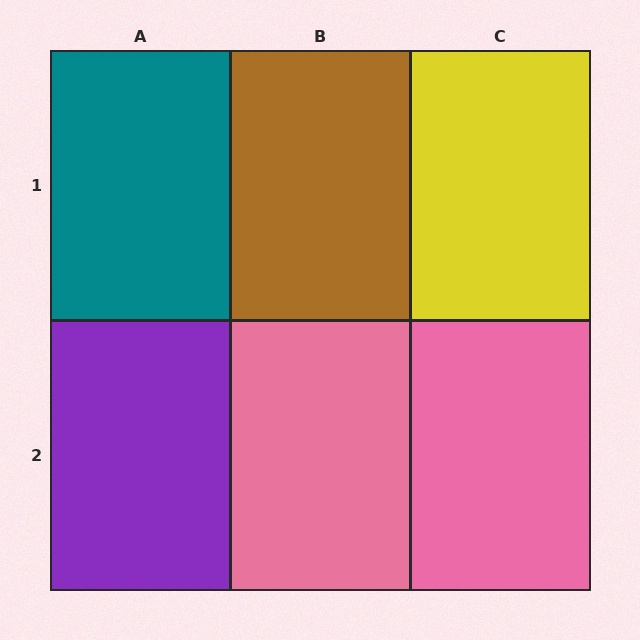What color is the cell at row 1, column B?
Brown.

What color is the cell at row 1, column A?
Teal.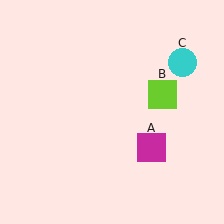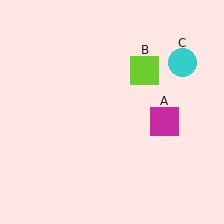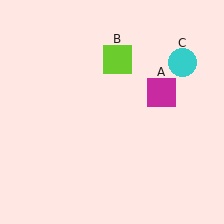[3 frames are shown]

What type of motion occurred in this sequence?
The magenta square (object A), lime square (object B) rotated counterclockwise around the center of the scene.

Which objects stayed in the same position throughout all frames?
Cyan circle (object C) remained stationary.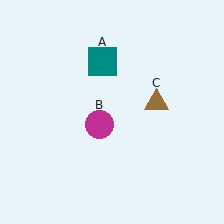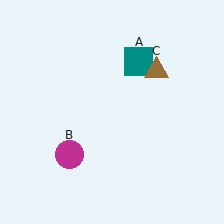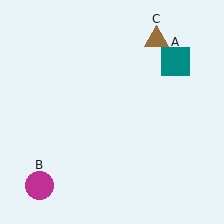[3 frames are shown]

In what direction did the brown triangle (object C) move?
The brown triangle (object C) moved up.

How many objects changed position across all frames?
3 objects changed position: teal square (object A), magenta circle (object B), brown triangle (object C).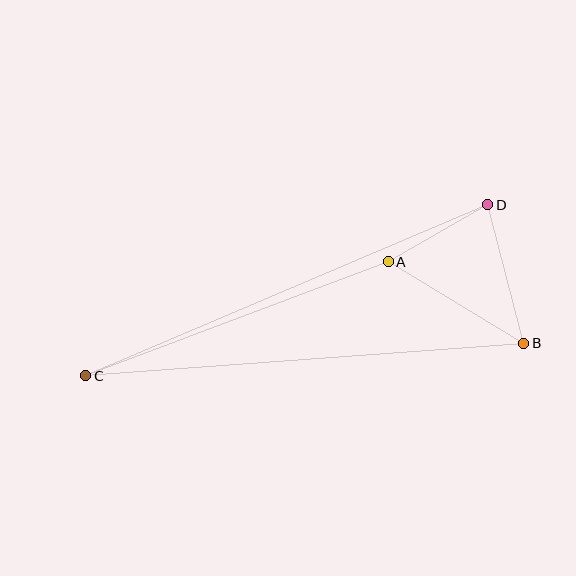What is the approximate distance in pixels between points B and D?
The distance between B and D is approximately 143 pixels.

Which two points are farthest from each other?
Points B and C are farthest from each other.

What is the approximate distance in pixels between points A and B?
The distance between A and B is approximately 158 pixels.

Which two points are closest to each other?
Points A and D are closest to each other.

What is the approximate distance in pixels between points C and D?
The distance between C and D is approximately 437 pixels.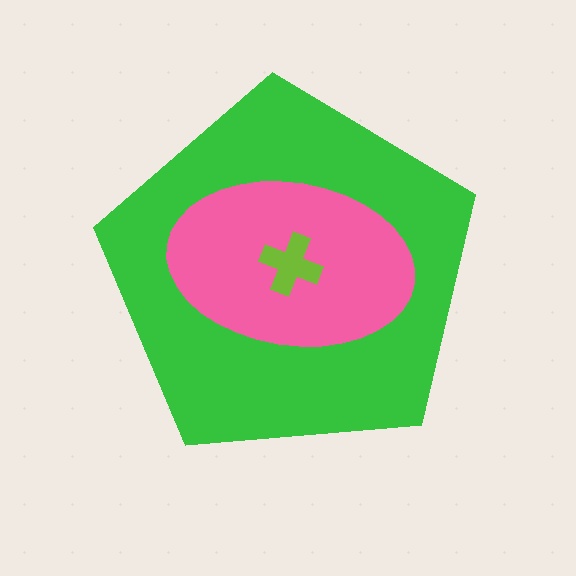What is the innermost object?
The lime cross.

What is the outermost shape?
The green pentagon.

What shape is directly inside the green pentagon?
The pink ellipse.